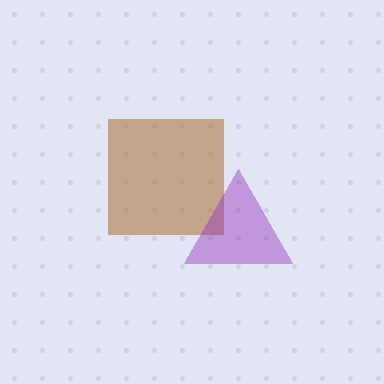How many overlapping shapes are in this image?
There are 2 overlapping shapes in the image.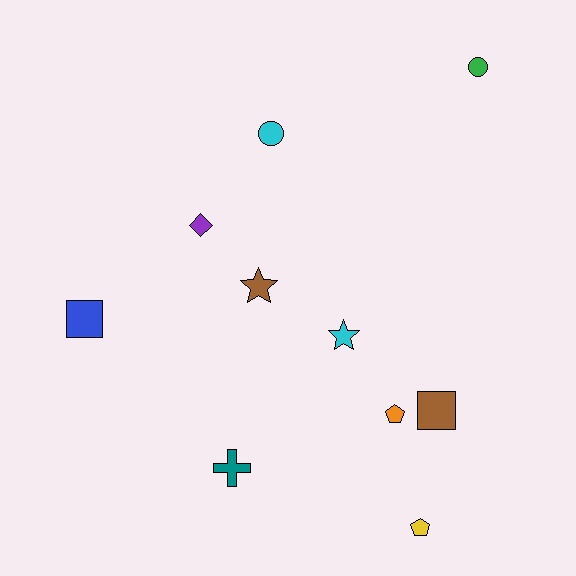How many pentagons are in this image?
There are 2 pentagons.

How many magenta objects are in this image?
There are no magenta objects.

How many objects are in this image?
There are 10 objects.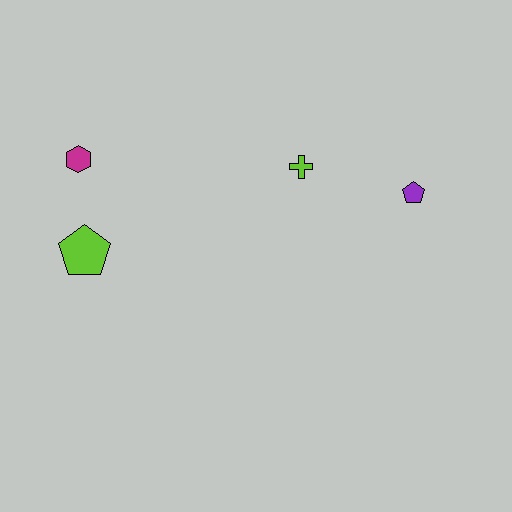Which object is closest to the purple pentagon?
The lime cross is closest to the purple pentagon.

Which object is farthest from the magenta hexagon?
The purple pentagon is farthest from the magenta hexagon.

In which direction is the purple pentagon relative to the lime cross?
The purple pentagon is to the right of the lime cross.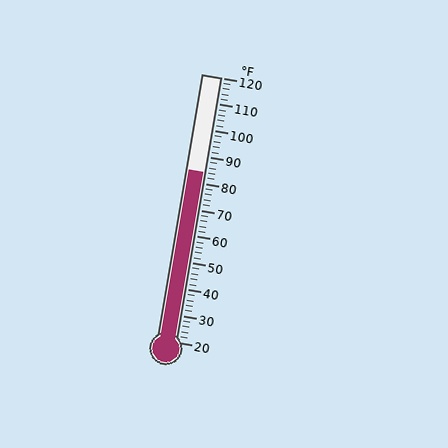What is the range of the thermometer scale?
The thermometer scale ranges from 20°F to 120°F.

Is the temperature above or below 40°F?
The temperature is above 40°F.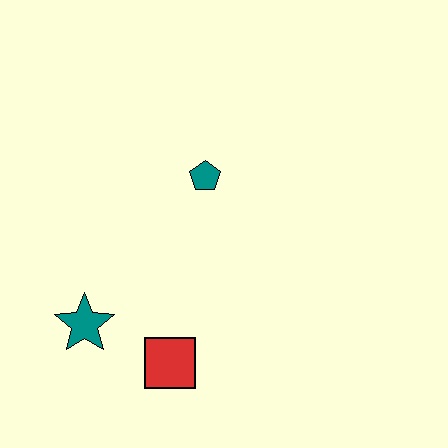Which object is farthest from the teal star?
The teal pentagon is farthest from the teal star.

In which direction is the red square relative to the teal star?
The red square is to the right of the teal star.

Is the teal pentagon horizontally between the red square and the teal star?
No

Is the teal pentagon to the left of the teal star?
No